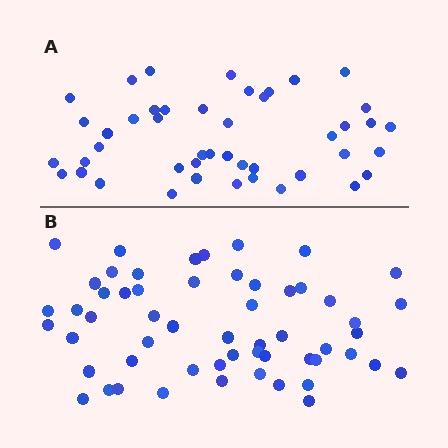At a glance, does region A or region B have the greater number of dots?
Region B (the bottom region) has more dots.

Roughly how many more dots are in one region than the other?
Region B has roughly 12 or so more dots than region A.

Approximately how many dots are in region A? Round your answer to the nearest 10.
About 40 dots. (The exact count is 45, which rounds to 40.)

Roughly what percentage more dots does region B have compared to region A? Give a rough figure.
About 25% more.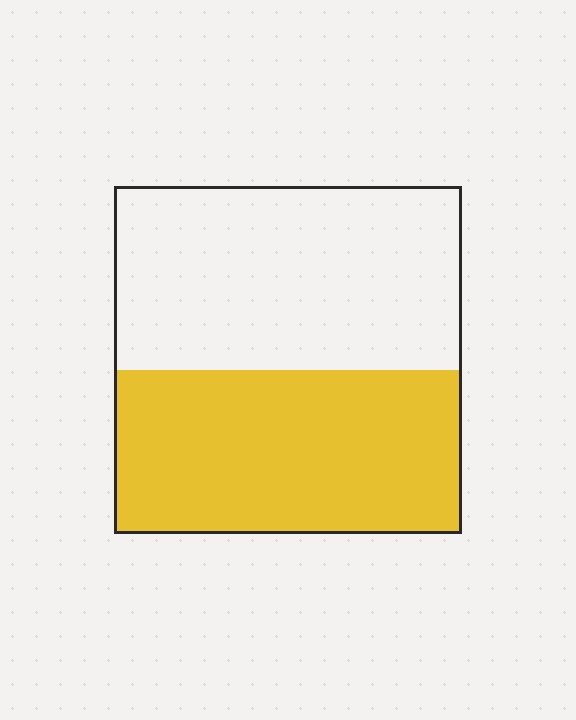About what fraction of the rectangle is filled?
About one half (1/2).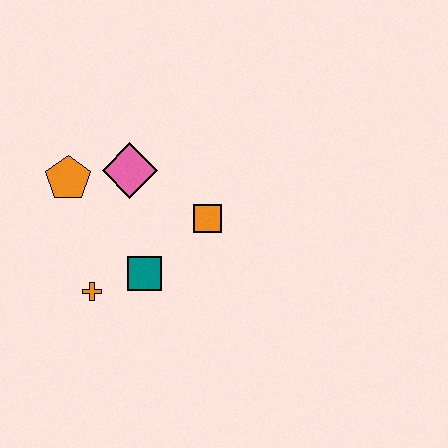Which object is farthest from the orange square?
The orange pentagon is farthest from the orange square.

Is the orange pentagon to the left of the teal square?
Yes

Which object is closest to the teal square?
The orange cross is closest to the teal square.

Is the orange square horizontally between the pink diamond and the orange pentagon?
No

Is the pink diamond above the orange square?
Yes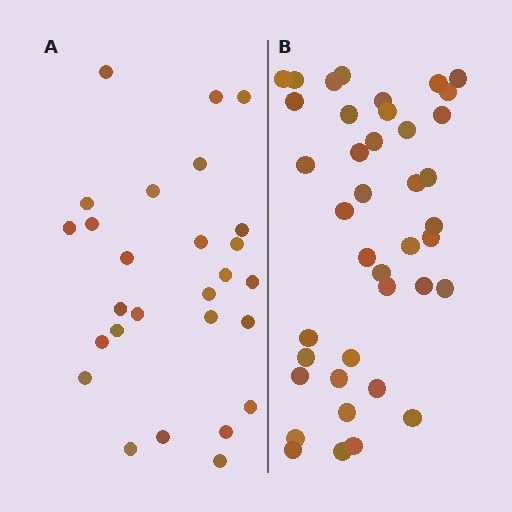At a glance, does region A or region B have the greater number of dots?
Region B (the right region) has more dots.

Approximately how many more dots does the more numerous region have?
Region B has approximately 15 more dots than region A.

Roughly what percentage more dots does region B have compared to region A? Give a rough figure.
About 50% more.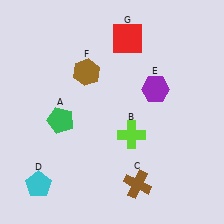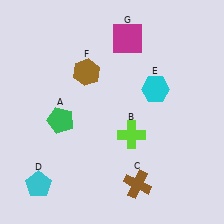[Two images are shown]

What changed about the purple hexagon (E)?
In Image 1, E is purple. In Image 2, it changed to cyan.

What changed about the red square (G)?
In Image 1, G is red. In Image 2, it changed to magenta.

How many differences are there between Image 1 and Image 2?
There are 2 differences between the two images.